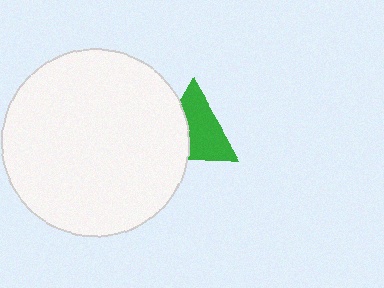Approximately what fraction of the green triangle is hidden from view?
Roughly 38% of the green triangle is hidden behind the white circle.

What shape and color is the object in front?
The object in front is a white circle.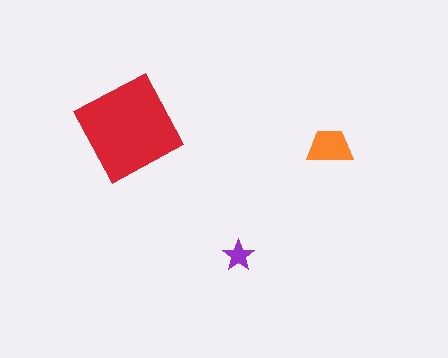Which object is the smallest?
The purple star.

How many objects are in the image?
There are 3 objects in the image.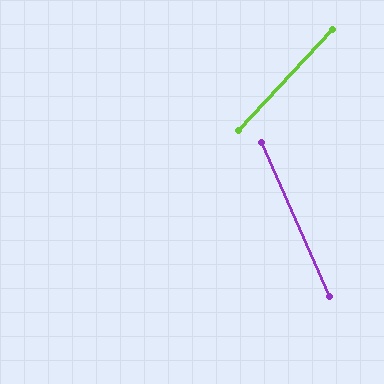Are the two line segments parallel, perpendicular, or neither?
Neither parallel nor perpendicular — they differ by about 67°.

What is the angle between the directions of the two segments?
Approximately 67 degrees.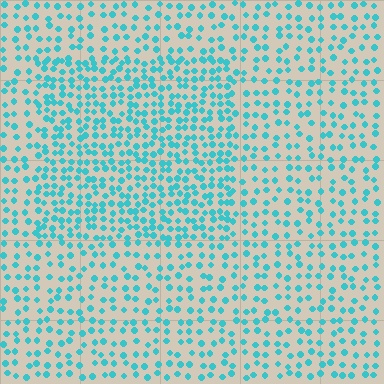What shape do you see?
I see a rectangle.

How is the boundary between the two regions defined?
The boundary is defined by a change in element density (approximately 1.7x ratio). All elements are the same color, size, and shape.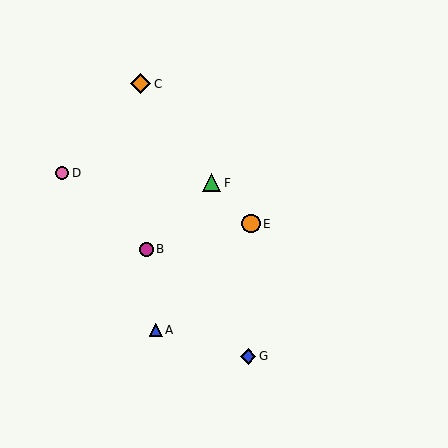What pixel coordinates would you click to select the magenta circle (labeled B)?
Click at (146, 249) to select the magenta circle B.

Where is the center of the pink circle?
The center of the pink circle is at (62, 173).